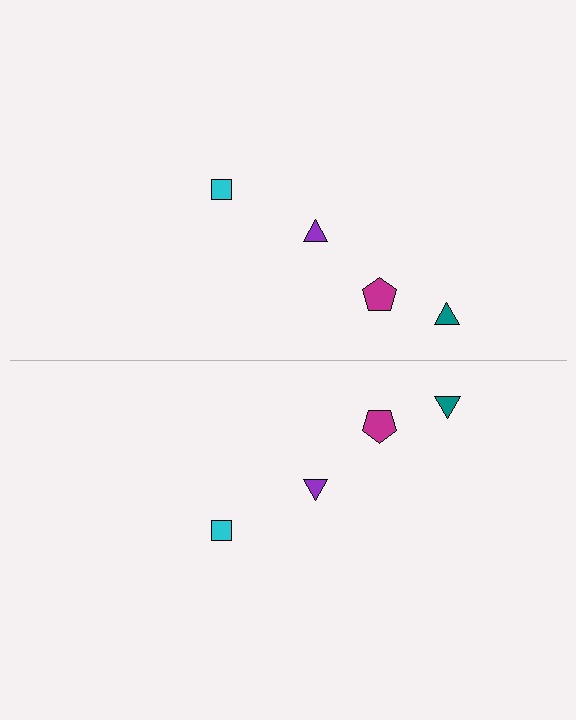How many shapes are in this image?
There are 8 shapes in this image.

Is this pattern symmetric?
Yes, this pattern has bilateral (reflection) symmetry.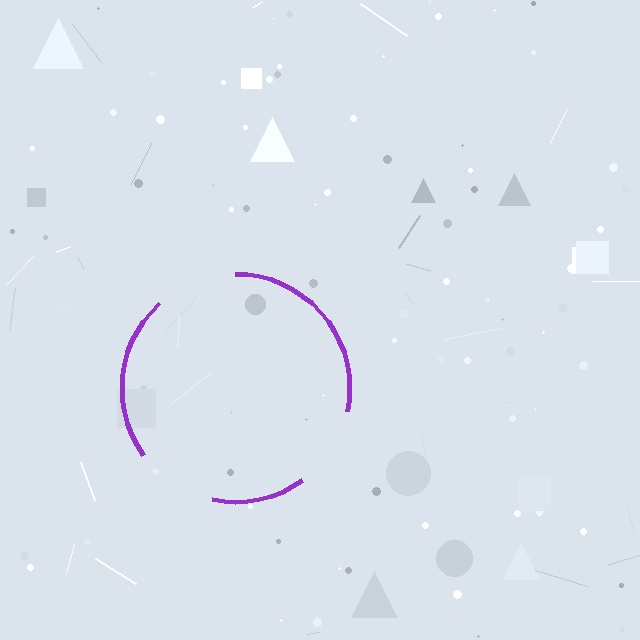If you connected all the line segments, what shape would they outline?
They would outline a circle.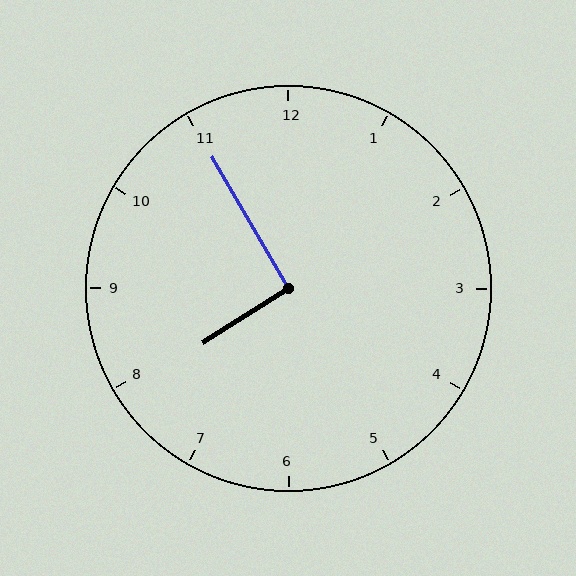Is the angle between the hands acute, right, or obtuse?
It is right.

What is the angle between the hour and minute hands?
Approximately 92 degrees.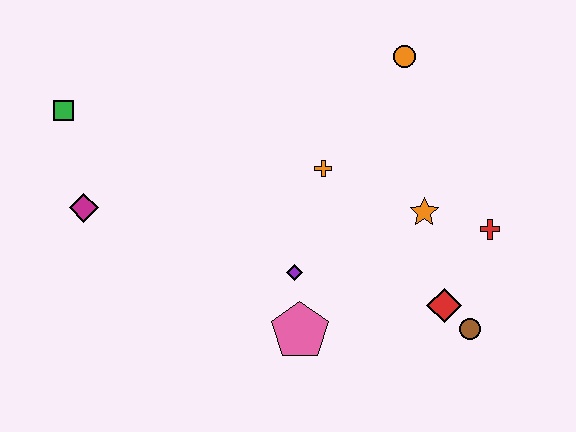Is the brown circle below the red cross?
Yes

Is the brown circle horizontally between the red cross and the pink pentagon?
Yes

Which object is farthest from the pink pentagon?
The green square is farthest from the pink pentagon.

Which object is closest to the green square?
The magenta diamond is closest to the green square.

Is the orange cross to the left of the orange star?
Yes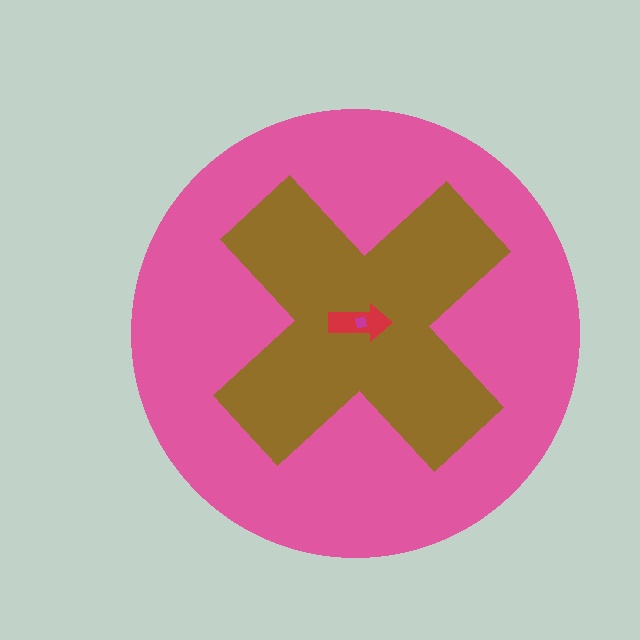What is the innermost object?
The magenta square.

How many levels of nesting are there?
4.